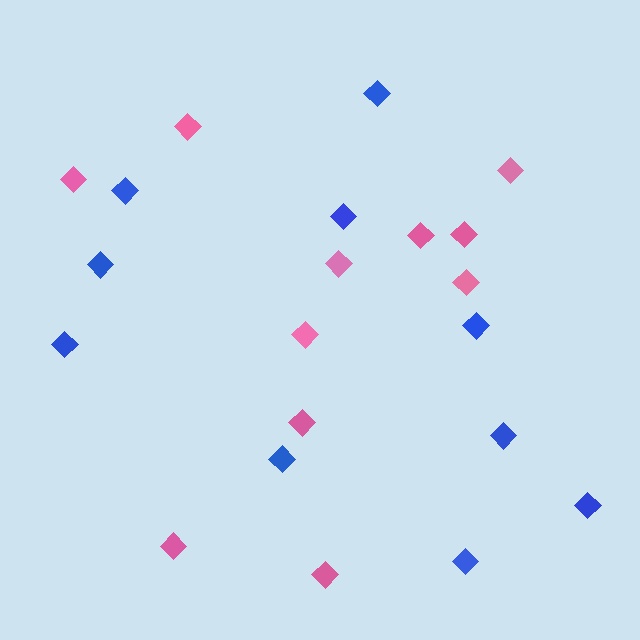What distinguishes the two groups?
There are 2 groups: one group of blue diamonds (10) and one group of pink diamonds (11).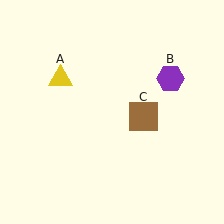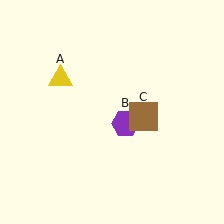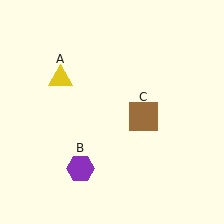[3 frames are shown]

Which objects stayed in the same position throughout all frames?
Yellow triangle (object A) and brown square (object C) remained stationary.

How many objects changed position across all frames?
1 object changed position: purple hexagon (object B).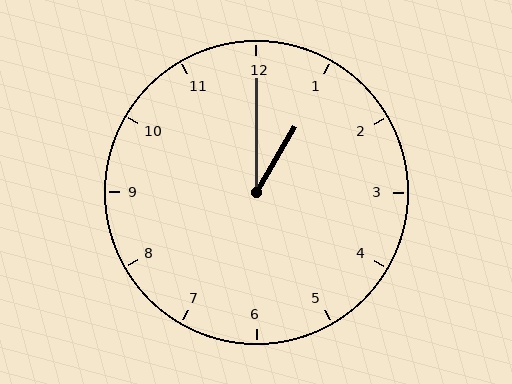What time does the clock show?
1:00.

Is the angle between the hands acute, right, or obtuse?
It is acute.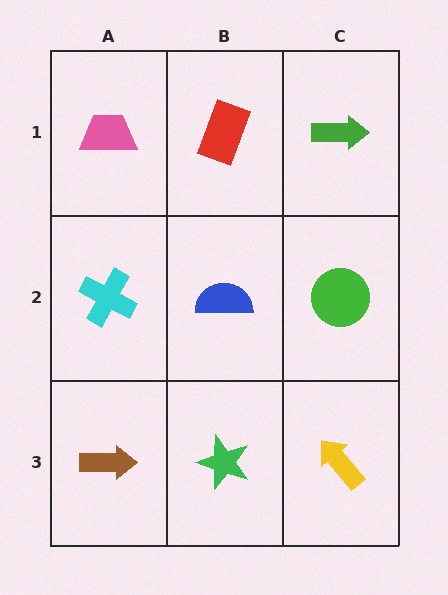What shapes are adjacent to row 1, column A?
A cyan cross (row 2, column A), a red rectangle (row 1, column B).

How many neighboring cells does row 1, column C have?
2.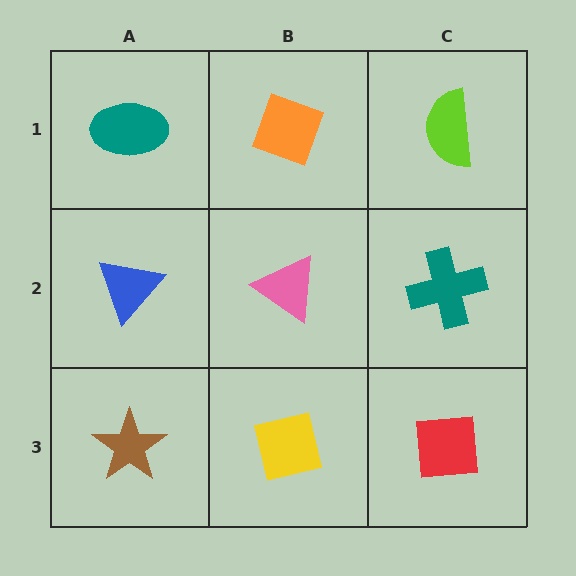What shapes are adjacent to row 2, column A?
A teal ellipse (row 1, column A), a brown star (row 3, column A), a pink triangle (row 2, column B).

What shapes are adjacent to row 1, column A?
A blue triangle (row 2, column A), an orange diamond (row 1, column B).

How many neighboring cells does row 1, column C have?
2.